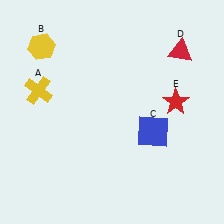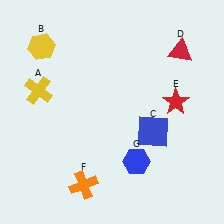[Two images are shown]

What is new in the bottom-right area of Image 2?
A blue hexagon (G) was added in the bottom-right area of Image 2.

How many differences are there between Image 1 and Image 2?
There are 2 differences between the two images.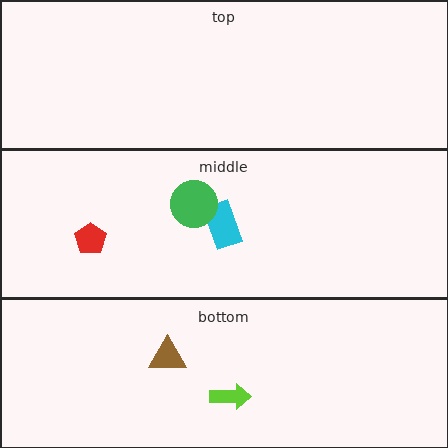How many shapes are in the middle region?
3.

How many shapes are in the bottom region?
2.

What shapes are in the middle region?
The red pentagon, the cyan rectangle, the green circle.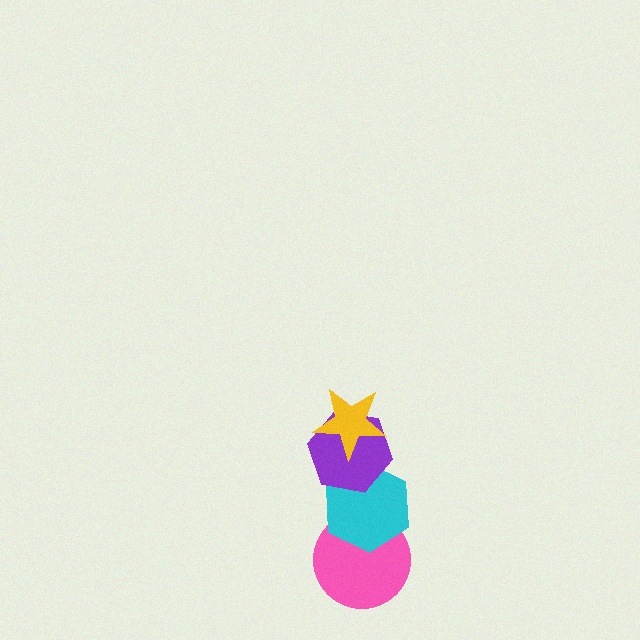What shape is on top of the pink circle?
The cyan hexagon is on top of the pink circle.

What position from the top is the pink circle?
The pink circle is 4th from the top.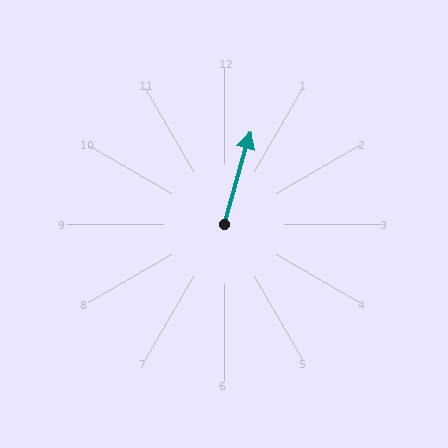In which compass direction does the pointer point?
North.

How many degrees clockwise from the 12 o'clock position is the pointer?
Approximately 16 degrees.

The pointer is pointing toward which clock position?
Roughly 1 o'clock.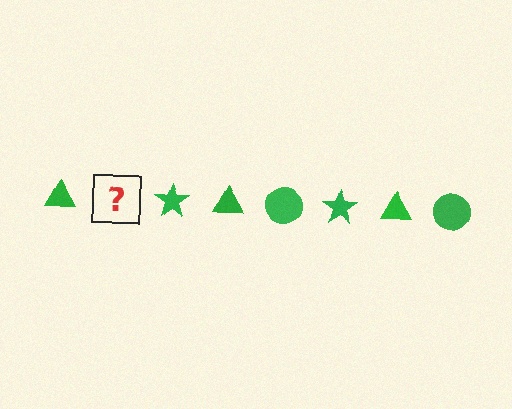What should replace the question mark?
The question mark should be replaced with a green circle.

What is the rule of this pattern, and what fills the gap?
The rule is that the pattern cycles through triangle, circle, star shapes in green. The gap should be filled with a green circle.